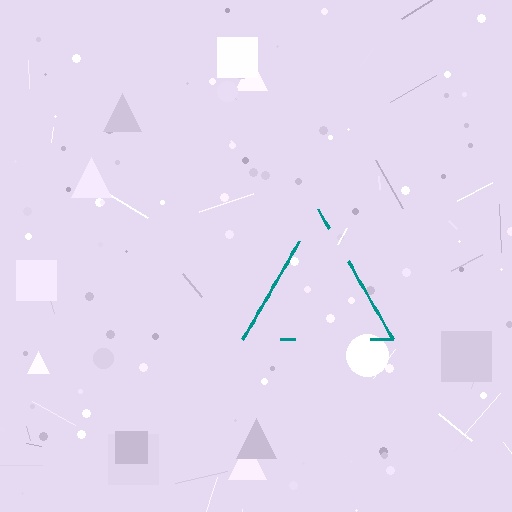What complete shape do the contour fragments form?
The contour fragments form a triangle.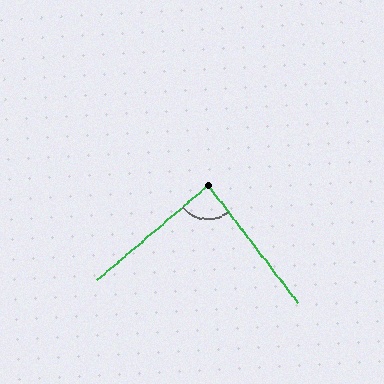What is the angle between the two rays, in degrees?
Approximately 87 degrees.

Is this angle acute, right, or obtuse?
It is approximately a right angle.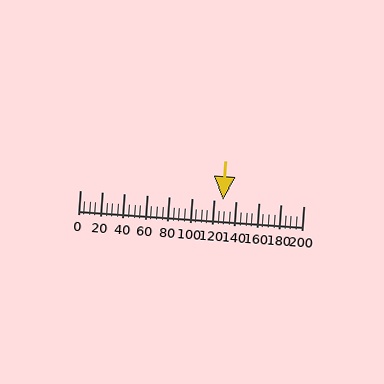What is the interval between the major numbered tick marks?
The major tick marks are spaced 20 units apart.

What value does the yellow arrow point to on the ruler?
The yellow arrow points to approximately 128.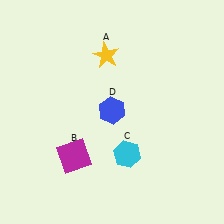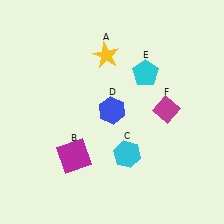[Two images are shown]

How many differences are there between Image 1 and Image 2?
There are 2 differences between the two images.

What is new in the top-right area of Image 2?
A cyan pentagon (E) was added in the top-right area of Image 2.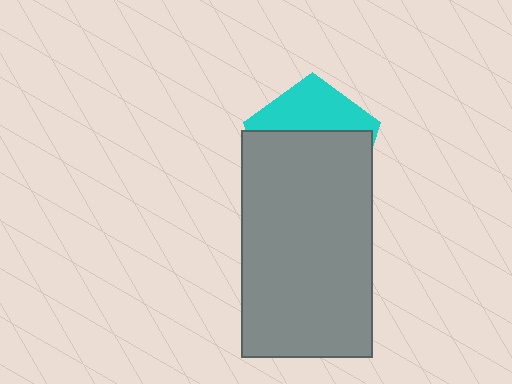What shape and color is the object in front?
The object in front is a gray rectangle.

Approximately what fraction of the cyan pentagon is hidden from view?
Roughly 64% of the cyan pentagon is hidden behind the gray rectangle.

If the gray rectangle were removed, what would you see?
You would see the complete cyan pentagon.